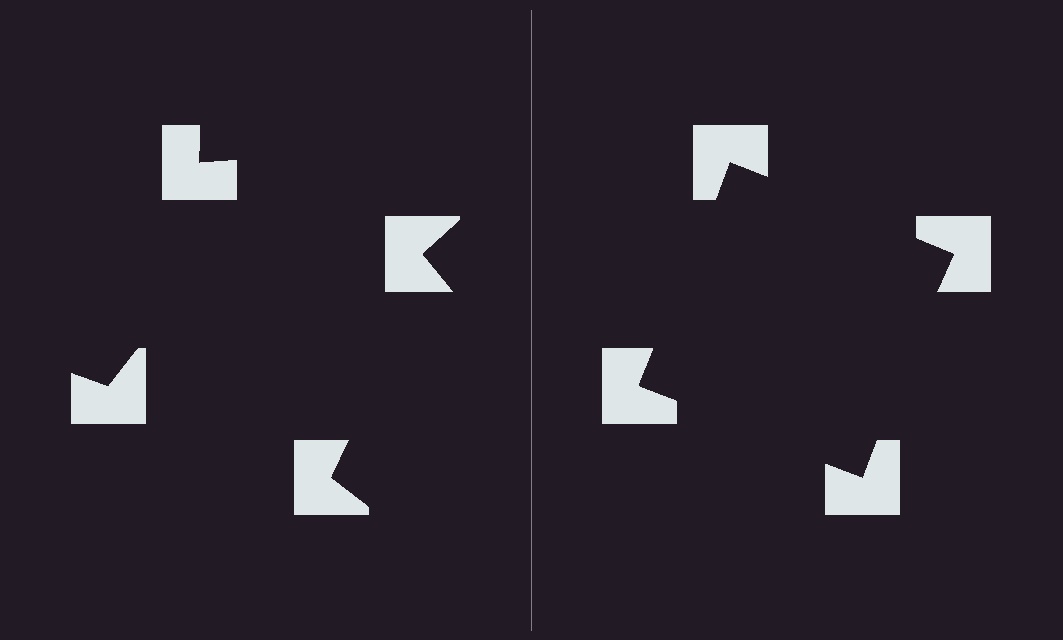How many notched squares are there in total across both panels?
8 — 4 on each side.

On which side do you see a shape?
An illusory square appears on the right side. On the left side the wedge cuts are rotated, so no coherent shape forms.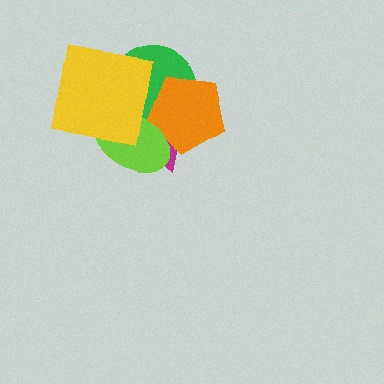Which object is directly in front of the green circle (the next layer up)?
The orange pentagon is directly in front of the green circle.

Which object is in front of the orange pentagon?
The lime ellipse is in front of the orange pentagon.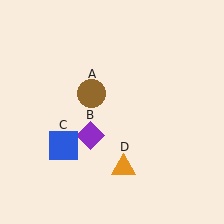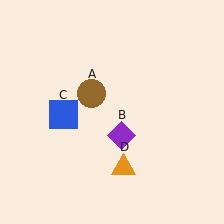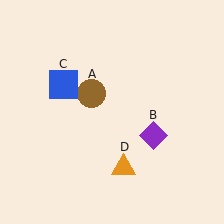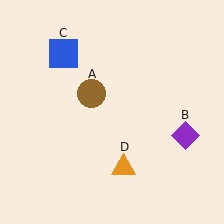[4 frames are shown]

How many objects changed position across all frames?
2 objects changed position: purple diamond (object B), blue square (object C).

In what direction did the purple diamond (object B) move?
The purple diamond (object B) moved right.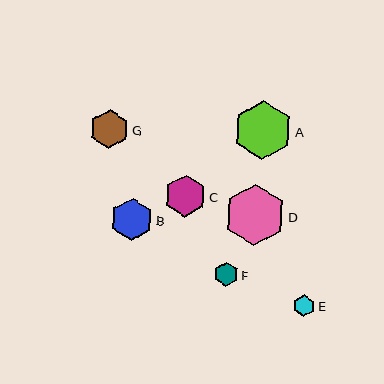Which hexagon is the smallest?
Hexagon E is the smallest with a size of approximately 21 pixels.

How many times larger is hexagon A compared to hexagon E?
Hexagon A is approximately 2.8 times the size of hexagon E.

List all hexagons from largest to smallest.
From largest to smallest: D, A, B, C, G, F, E.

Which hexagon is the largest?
Hexagon D is the largest with a size of approximately 61 pixels.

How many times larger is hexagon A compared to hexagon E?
Hexagon A is approximately 2.8 times the size of hexagon E.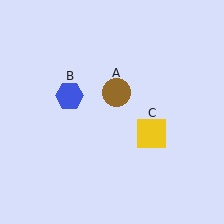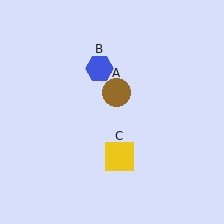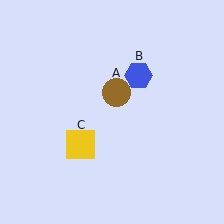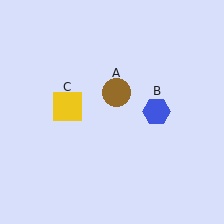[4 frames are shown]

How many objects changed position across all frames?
2 objects changed position: blue hexagon (object B), yellow square (object C).